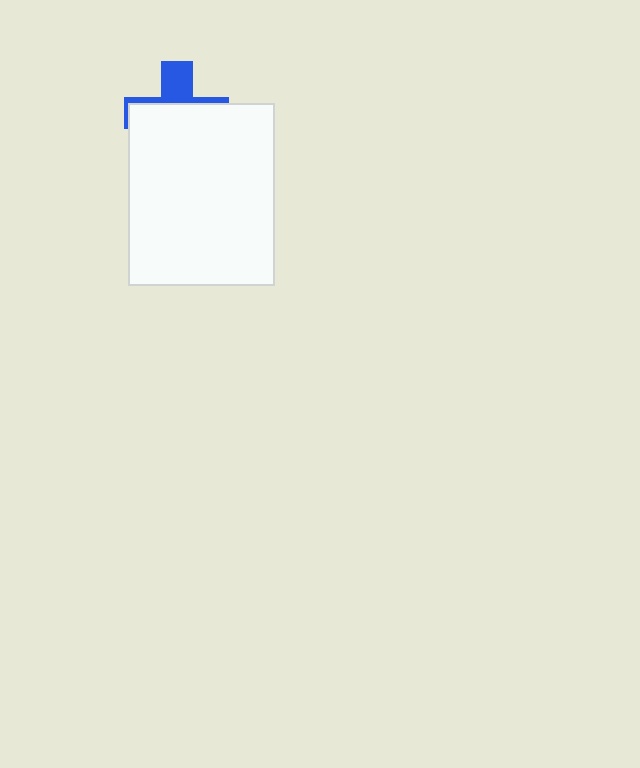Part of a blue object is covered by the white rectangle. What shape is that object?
It is a cross.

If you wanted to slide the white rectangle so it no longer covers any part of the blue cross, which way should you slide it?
Slide it down — that is the most direct way to separate the two shapes.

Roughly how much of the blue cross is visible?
A small part of it is visible (roughly 33%).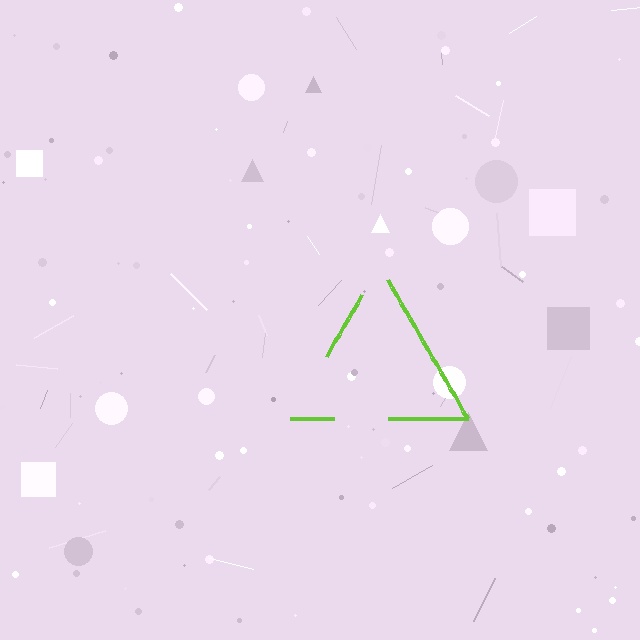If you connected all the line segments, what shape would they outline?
They would outline a triangle.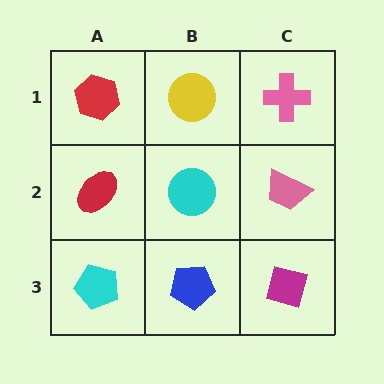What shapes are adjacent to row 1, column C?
A pink trapezoid (row 2, column C), a yellow circle (row 1, column B).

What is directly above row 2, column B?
A yellow circle.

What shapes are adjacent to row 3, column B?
A cyan circle (row 2, column B), a cyan pentagon (row 3, column A), a magenta square (row 3, column C).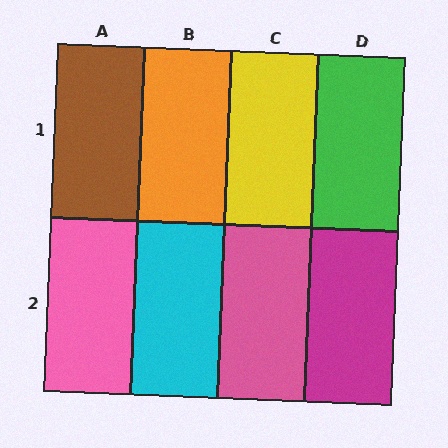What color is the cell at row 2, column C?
Pink.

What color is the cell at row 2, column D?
Magenta.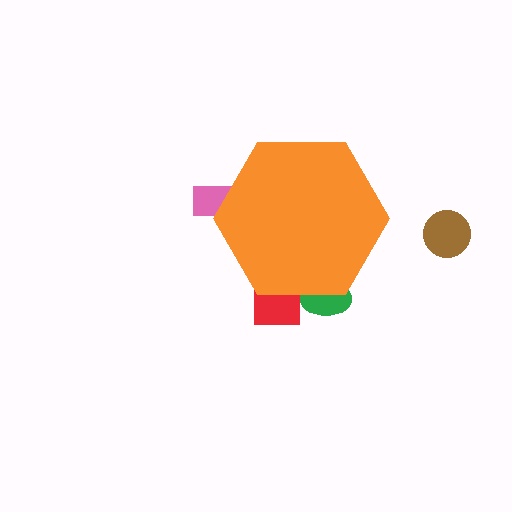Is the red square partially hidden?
Yes, the red square is partially hidden behind the orange hexagon.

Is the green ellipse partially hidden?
Yes, the green ellipse is partially hidden behind the orange hexagon.